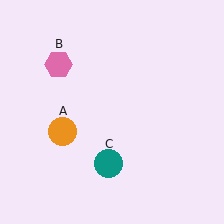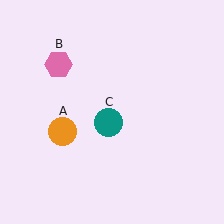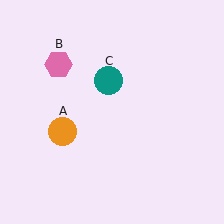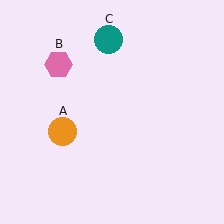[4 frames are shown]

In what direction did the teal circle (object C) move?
The teal circle (object C) moved up.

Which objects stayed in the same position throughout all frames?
Orange circle (object A) and pink hexagon (object B) remained stationary.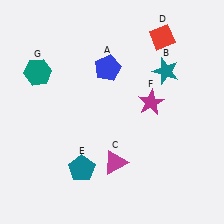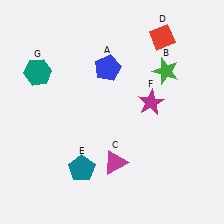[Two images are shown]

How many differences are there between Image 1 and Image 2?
There is 1 difference between the two images.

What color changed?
The star (B) changed from teal in Image 1 to green in Image 2.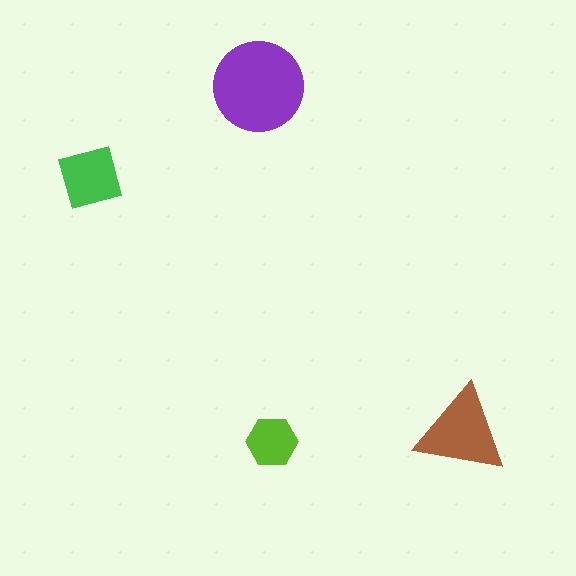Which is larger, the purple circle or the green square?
The purple circle.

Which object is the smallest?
The lime hexagon.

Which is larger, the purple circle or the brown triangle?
The purple circle.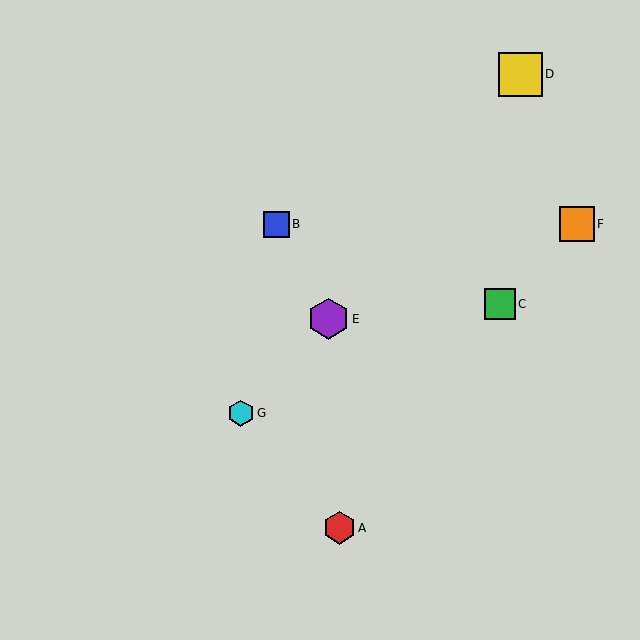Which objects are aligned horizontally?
Objects B, F are aligned horizontally.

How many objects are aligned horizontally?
2 objects (B, F) are aligned horizontally.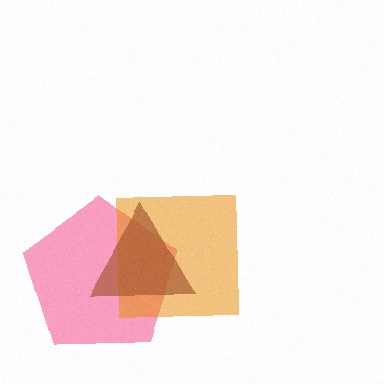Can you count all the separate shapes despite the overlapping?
Yes, there are 3 separate shapes.